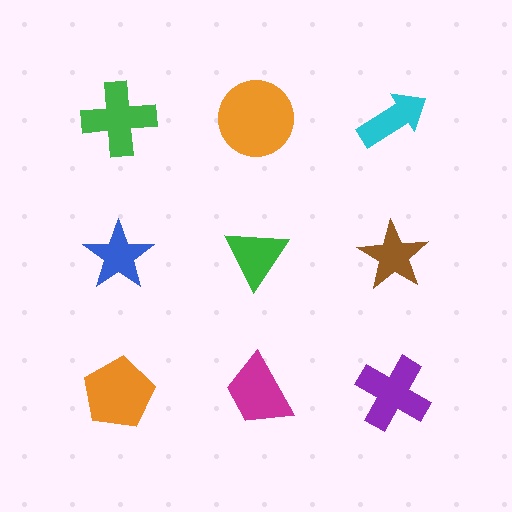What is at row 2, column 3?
A brown star.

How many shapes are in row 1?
3 shapes.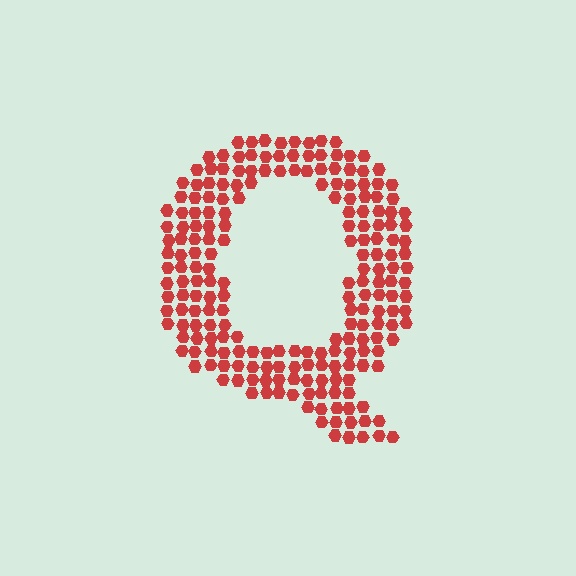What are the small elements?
The small elements are hexagons.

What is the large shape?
The large shape is the letter Q.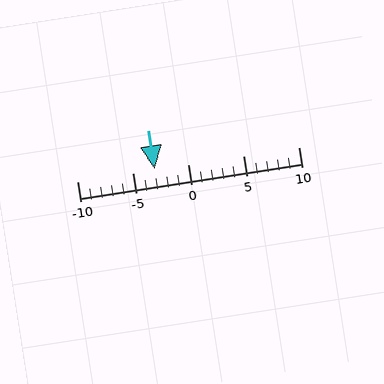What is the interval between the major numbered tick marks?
The major tick marks are spaced 5 units apart.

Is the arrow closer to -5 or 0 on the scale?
The arrow is closer to -5.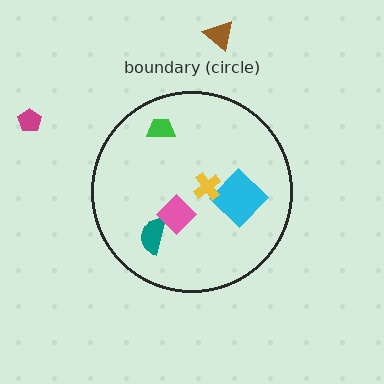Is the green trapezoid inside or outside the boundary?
Inside.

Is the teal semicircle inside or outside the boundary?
Inside.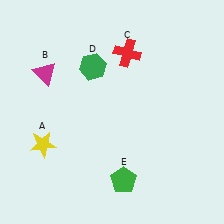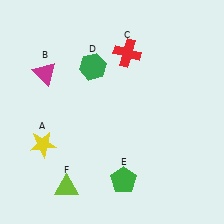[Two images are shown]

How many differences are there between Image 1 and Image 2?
There is 1 difference between the two images.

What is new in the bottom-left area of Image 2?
A lime triangle (F) was added in the bottom-left area of Image 2.